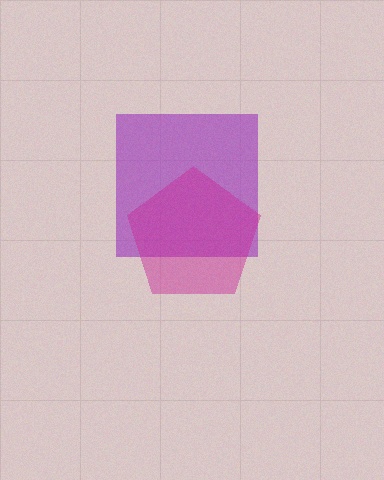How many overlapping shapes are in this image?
There are 2 overlapping shapes in the image.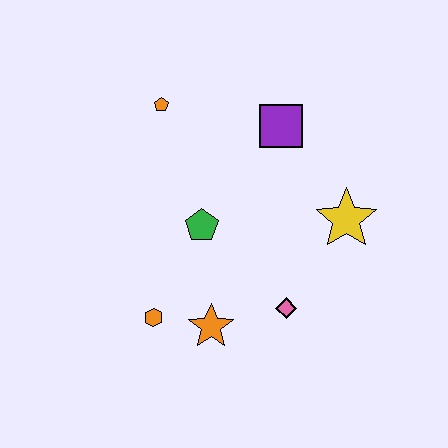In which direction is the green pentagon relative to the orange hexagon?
The green pentagon is above the orange hexagon.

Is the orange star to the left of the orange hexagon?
No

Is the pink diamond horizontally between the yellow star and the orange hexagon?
Yes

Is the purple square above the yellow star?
Yes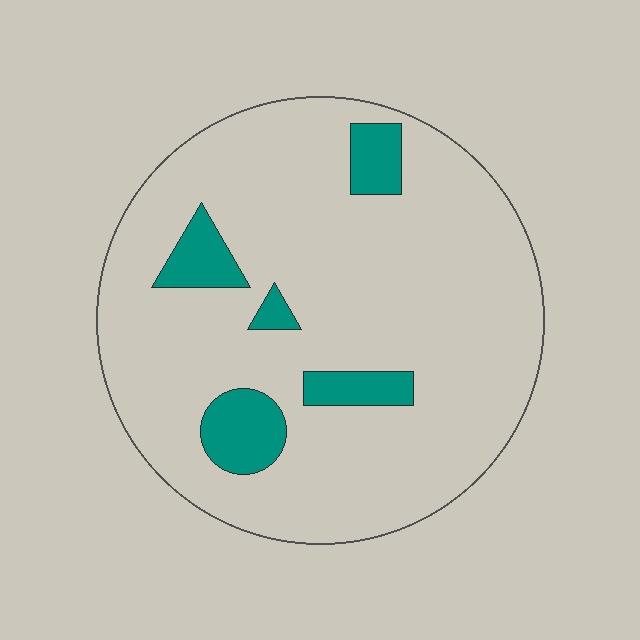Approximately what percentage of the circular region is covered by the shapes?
Approximately 10%.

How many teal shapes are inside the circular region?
5.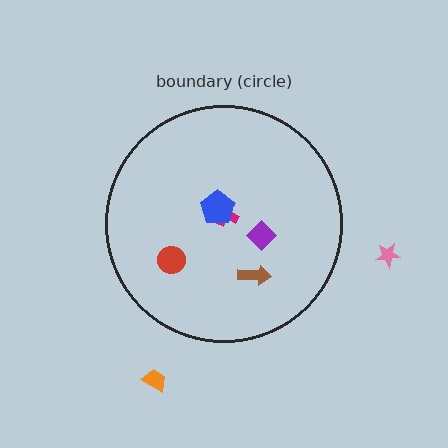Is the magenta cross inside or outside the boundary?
Inside.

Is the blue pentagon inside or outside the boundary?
Inside.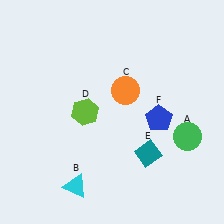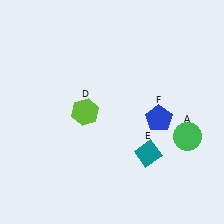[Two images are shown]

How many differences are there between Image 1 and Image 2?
There are 2 differences between the two images.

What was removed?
The cyan triangle (B), the orange circle (C) were removed in Image 2.